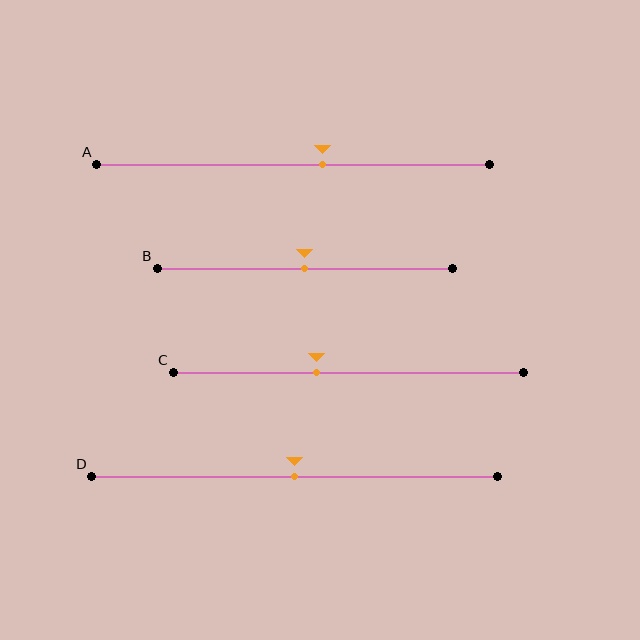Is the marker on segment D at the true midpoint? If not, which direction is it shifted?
Yes, the marker on segment D is at the true midpoint.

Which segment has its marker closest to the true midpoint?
Segment B has its marker closest to the true midpoint.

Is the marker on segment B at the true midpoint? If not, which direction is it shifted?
Yes, the marker on segment B is at the true midpoint.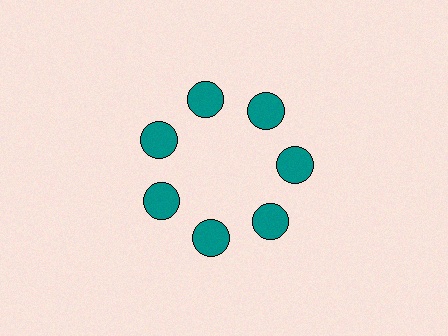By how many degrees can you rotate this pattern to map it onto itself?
The pattern maps onto itself every 51 degrees of rotation.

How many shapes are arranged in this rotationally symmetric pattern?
There are 7 shapes, arranged in 7 groups of 1.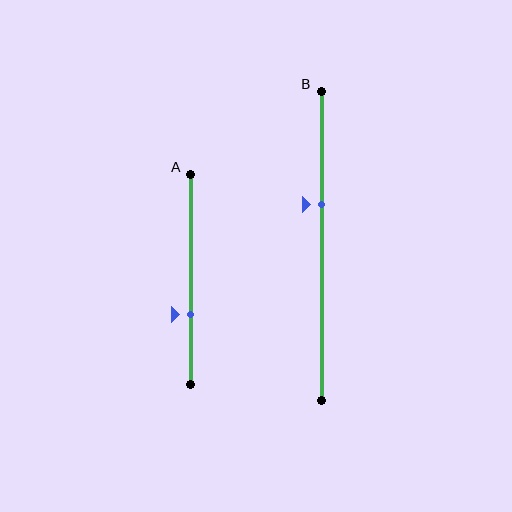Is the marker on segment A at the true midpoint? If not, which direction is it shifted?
No, the marker on segment A is shifted downward by about 17% of the segment length.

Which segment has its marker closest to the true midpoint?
Segment B has its marker closest to the true midpoint.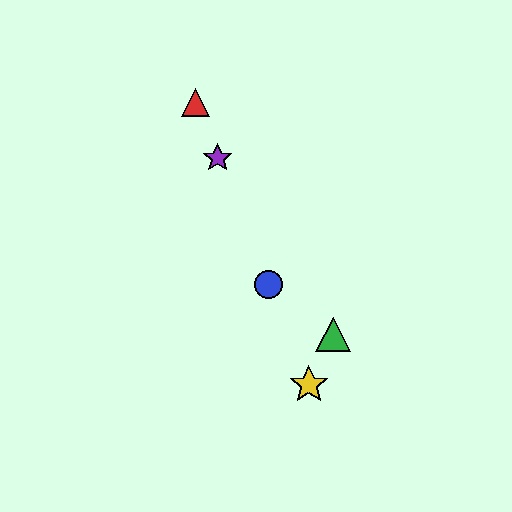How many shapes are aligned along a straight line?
4 shapes (the red triangle, the blue circle, the yellow star, the purple star) are aligned along a straight line.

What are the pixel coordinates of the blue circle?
The blue circle is at (269, 284).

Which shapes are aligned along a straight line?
The red triangle, the blue circle, the yellow star, the purple star are aligned along a straight line.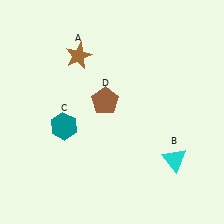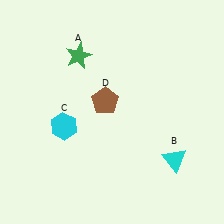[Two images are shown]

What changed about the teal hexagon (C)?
In Image 1, C is teal. In Image 2, it changed to cyan.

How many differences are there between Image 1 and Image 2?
There are 2 differences between the two images.